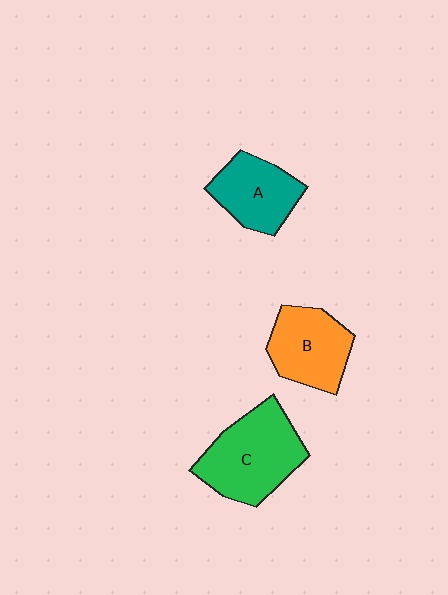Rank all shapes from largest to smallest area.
From largest to smallest: C (green), B (orange), A (teal).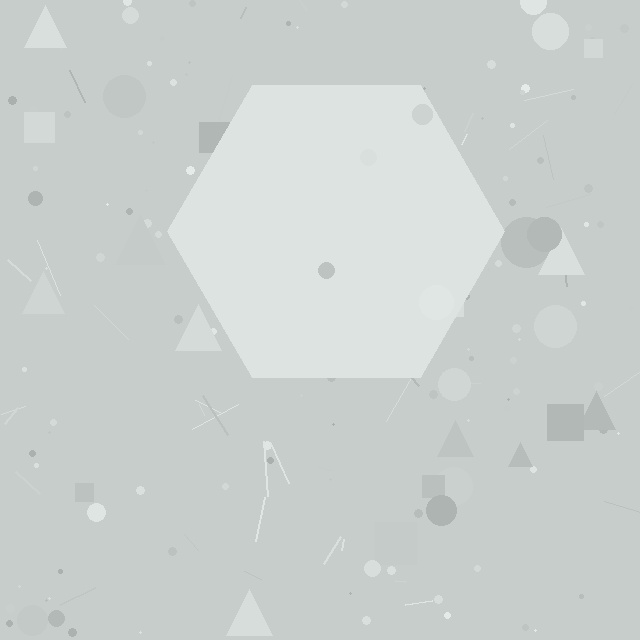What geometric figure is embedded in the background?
A hexagon is embedded in the background.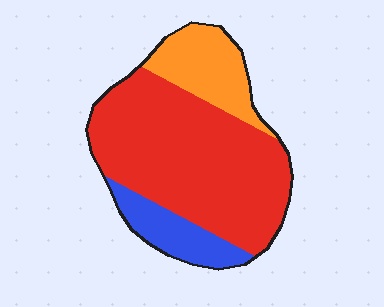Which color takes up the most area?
Red, at roughly 65%.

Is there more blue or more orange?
Orange.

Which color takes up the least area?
Blue, at roughly 15%.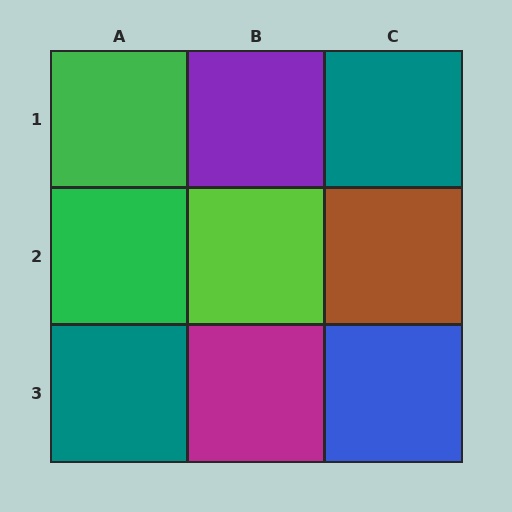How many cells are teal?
2 cells are teal.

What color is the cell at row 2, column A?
Green.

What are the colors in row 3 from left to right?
Teal, magenta, blue.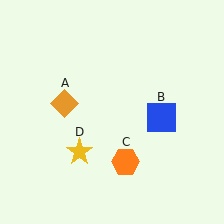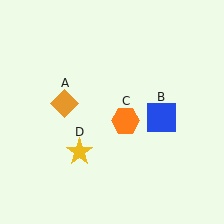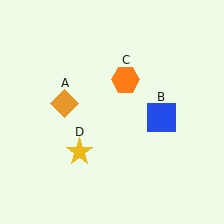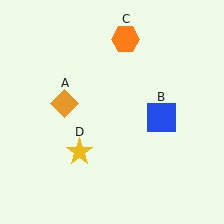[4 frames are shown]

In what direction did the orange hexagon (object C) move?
The orange hexagon (object C) moved up.